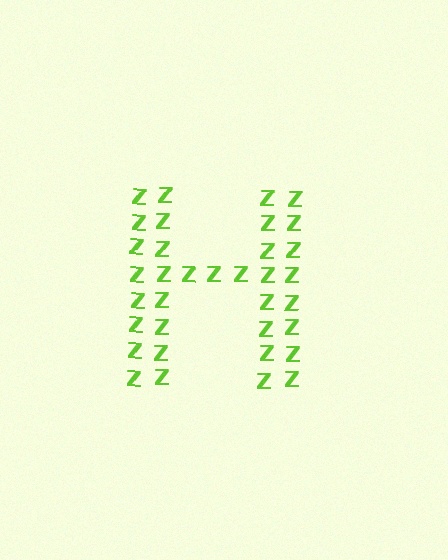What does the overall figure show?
The overall figure shows the letter H.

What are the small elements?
The small elements are letter Z's.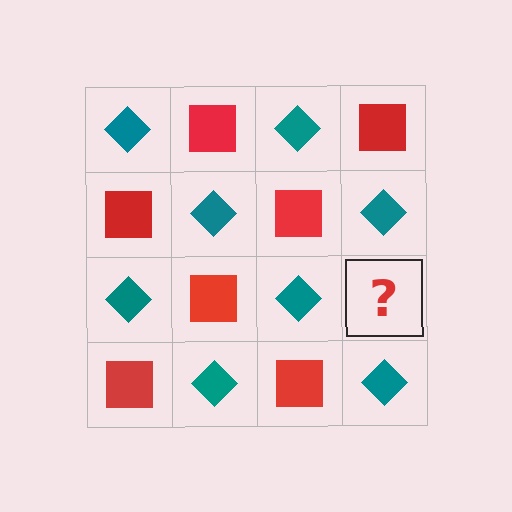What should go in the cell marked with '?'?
The missing cell should contain a red square.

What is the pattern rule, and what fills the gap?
The rule is that it alternates teal diamond and red square in a checkerboard pattern. The gap should be filled with a red square.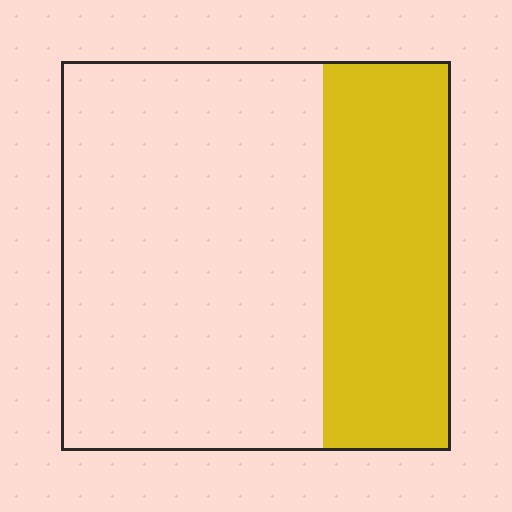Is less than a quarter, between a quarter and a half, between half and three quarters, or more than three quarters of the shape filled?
Between a quarter and a half.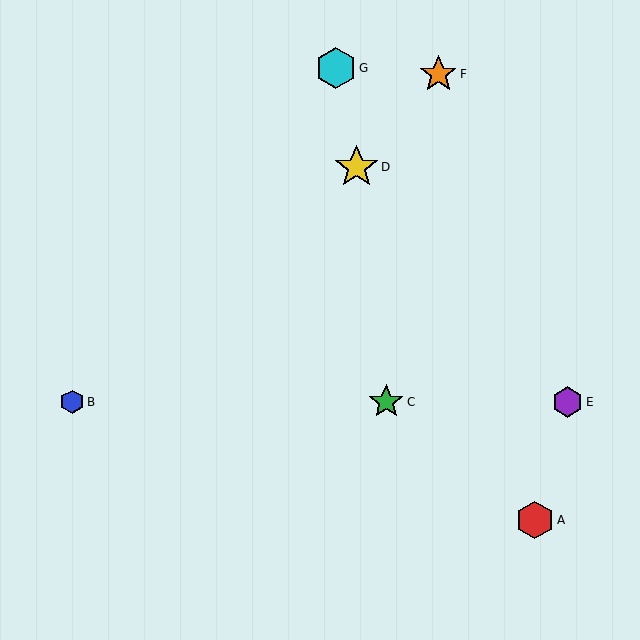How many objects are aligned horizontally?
3 objects (B, C, E) are aligned horizontally.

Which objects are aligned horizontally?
Objects B, C, E are aligned horizontally.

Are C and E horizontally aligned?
Yes, both are at y≈402.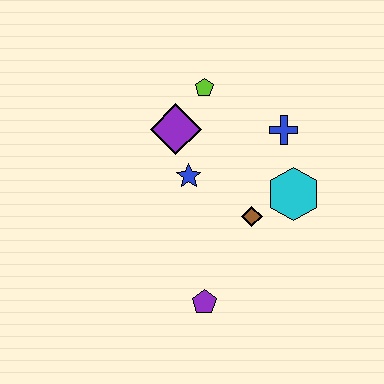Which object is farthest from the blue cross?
The purple pentagon is farthest from the blue cross.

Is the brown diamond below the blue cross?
Yes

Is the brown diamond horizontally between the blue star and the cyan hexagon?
Yes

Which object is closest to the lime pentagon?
The purple diamond is closest to the lime pentagon.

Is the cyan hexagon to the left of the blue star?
No